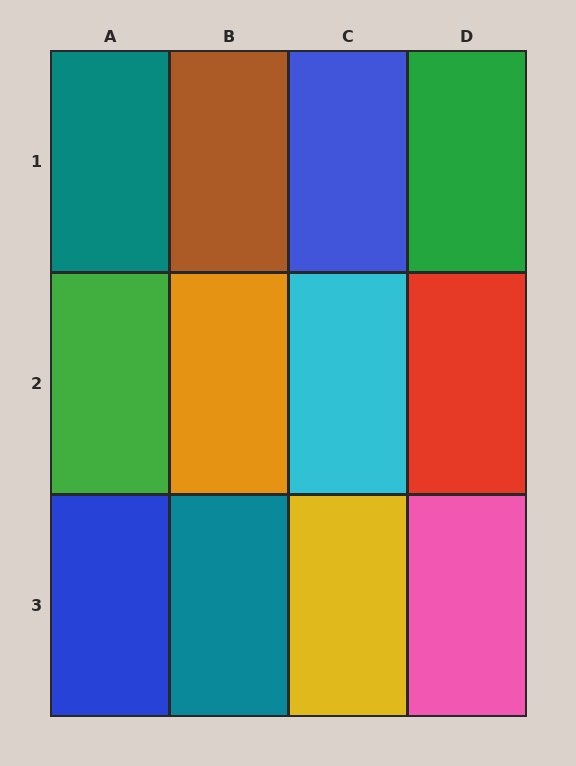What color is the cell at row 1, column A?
Teal.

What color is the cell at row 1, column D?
Green.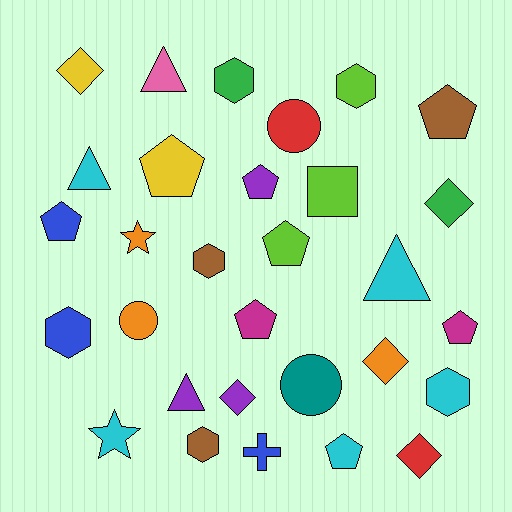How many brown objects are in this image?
There are 3 brown objects.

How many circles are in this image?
There are 3 circles.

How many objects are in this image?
There are 30 objects.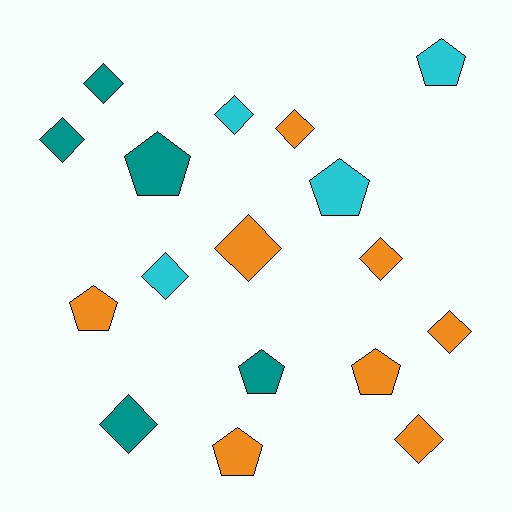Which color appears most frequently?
Orange, with 8 objects.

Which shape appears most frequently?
Diamond, with 10 objects.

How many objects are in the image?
There are 17 objects.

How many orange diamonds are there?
There are 5 orange diamonds.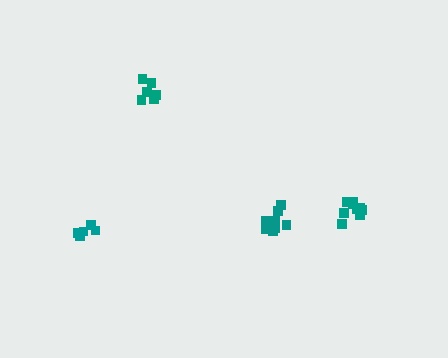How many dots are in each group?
Group 1: 9 dots, Group 2: 5 dots, Group 3: 6 dots, Group 4: 8 dots (28 total).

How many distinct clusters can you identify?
There are 4 distinct clusters.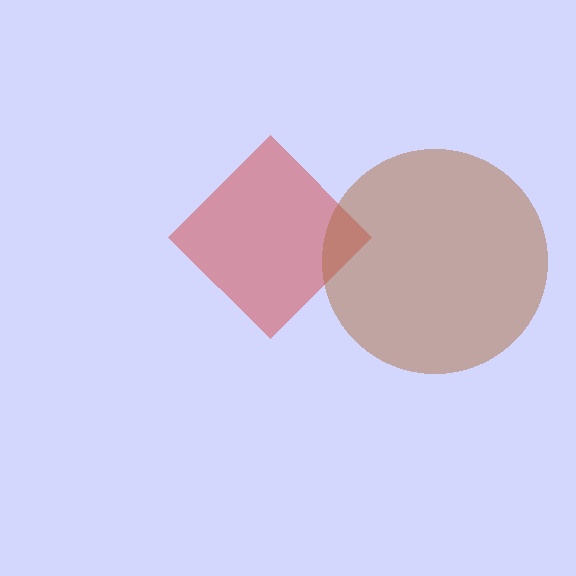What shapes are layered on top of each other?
The layered shapes are: a red diamond, a brown circle.